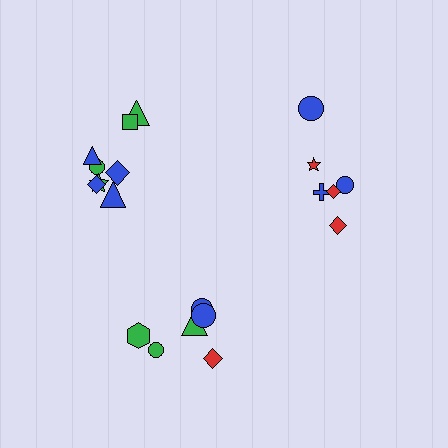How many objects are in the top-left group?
There are 8 objects.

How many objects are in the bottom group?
There are 6 objects.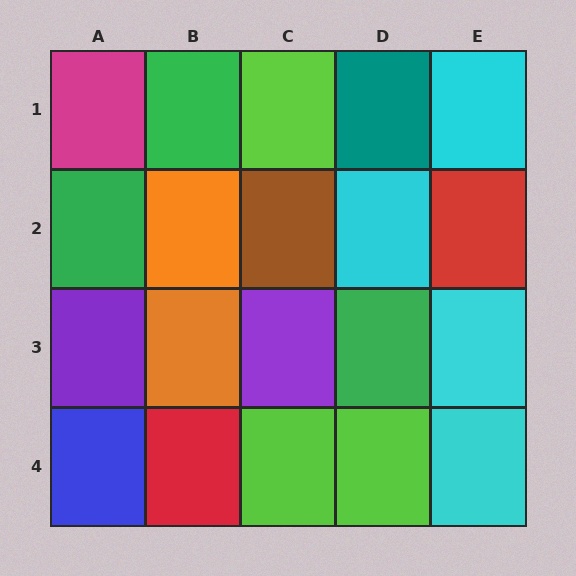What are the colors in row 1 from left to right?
Magenta, green, lime, teal, cyan.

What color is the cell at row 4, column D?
Lime.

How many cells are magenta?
1 cell is magenta.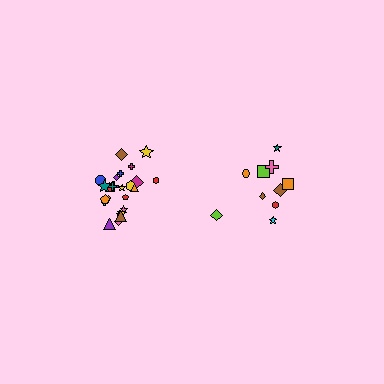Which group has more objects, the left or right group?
The left group.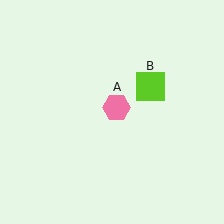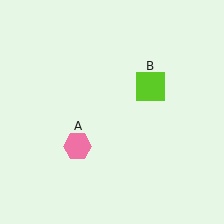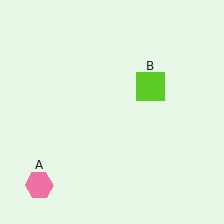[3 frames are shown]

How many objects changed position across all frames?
1 object changed position: pink hexagon (object A).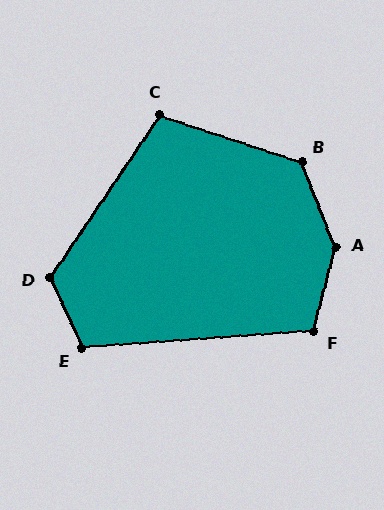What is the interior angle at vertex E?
Approximately 111 degrees (obtuse).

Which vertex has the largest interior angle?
A, at approximately 144 degrees.